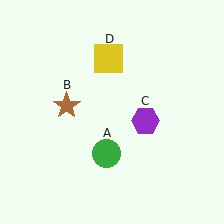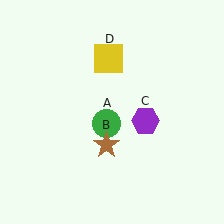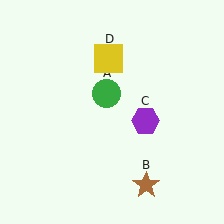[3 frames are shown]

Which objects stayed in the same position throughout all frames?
Purple hexagon (object C) and yellow square (object D) remained stationary.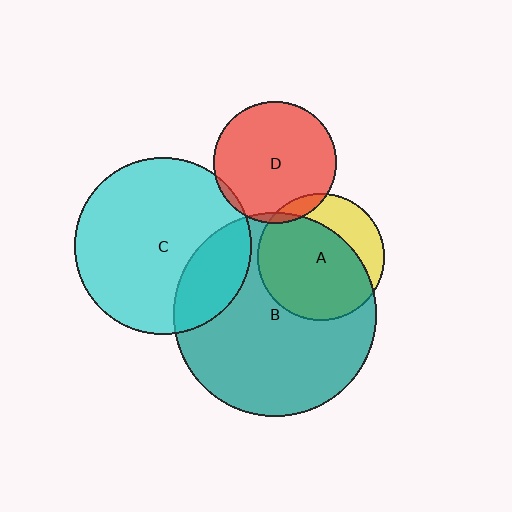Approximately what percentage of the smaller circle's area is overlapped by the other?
Approximately 25%.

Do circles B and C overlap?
Yes.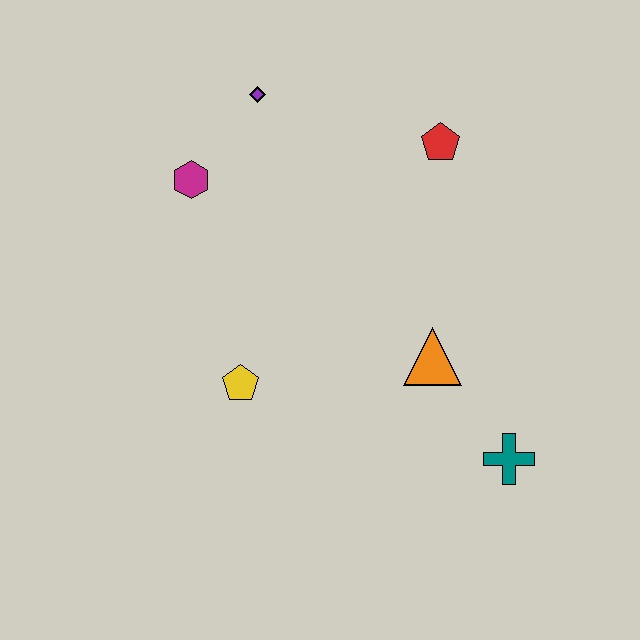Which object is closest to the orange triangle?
The teal cross is closest to the orange triangle.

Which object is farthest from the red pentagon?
The teal cross is farthest from the red pentagon.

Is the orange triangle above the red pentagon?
No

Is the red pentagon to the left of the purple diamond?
No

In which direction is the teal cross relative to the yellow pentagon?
The teal cross is to the right of the yellow pentagon.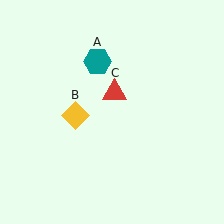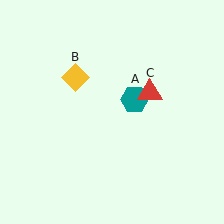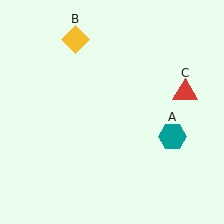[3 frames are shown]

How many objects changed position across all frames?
3 objects changed position: teal hexagon (object A), yellow diamond (object B), red triangle (object C).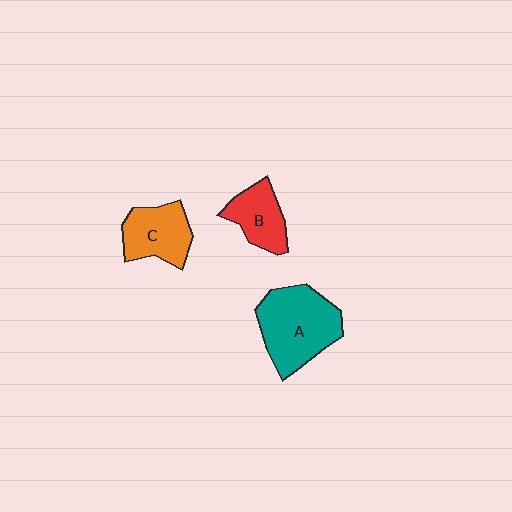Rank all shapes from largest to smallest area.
From largest to smallest: A (teal), C (orange), B (red).